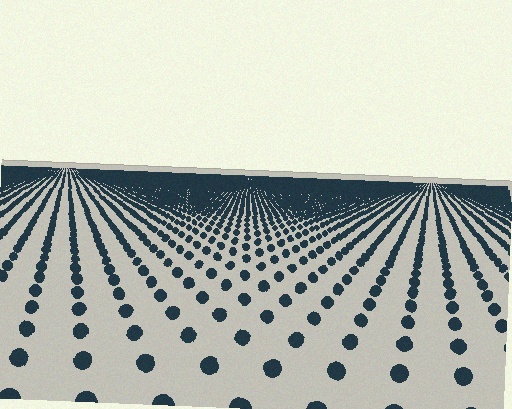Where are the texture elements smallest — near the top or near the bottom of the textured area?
Near the top.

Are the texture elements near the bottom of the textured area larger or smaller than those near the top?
Larger. Near the bottom, elements are closer to the viewer and appear at a bigger on-screen size.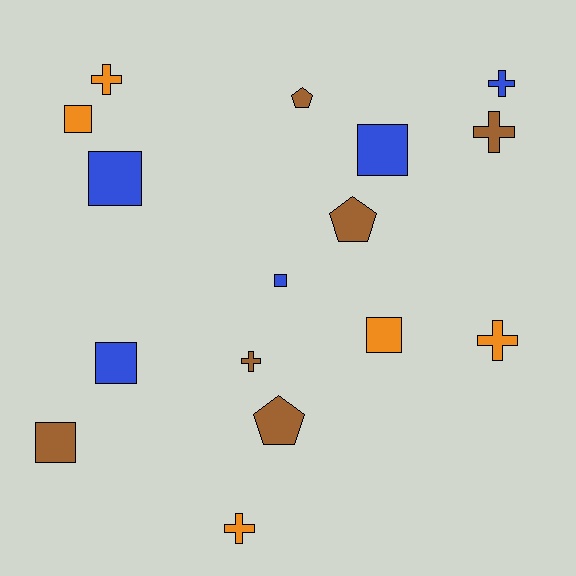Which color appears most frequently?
Brown, with 6 objects.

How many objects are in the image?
There are 16 objects.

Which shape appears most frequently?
Square, with 7 objects.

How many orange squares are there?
There are 2 orange squares.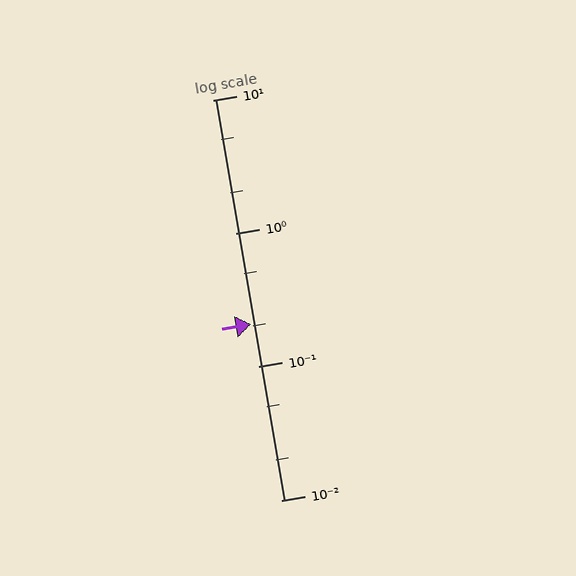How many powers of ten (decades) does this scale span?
The scale spans 3 decades, from 0.01 to 10.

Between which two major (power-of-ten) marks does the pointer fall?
The pointer is between 0.1 and 1.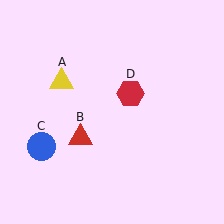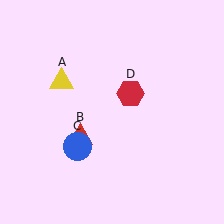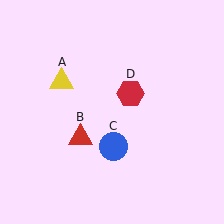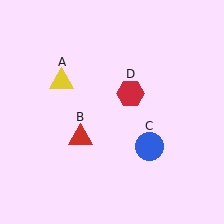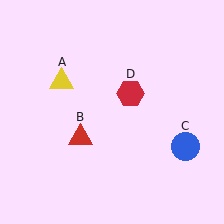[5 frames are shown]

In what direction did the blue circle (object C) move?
The blue circle (object C) moved right.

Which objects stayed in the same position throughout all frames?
Yellow triangle (object A) and red triangle (object B) and red hexagon (object D) remained stationary.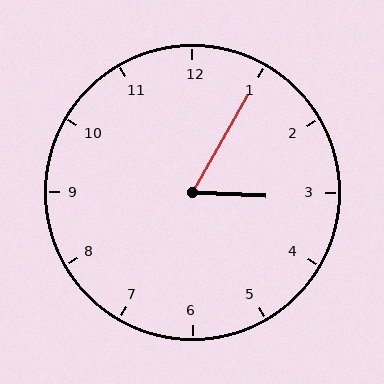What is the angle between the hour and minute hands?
Approximately 62 degrees.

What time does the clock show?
3:05.